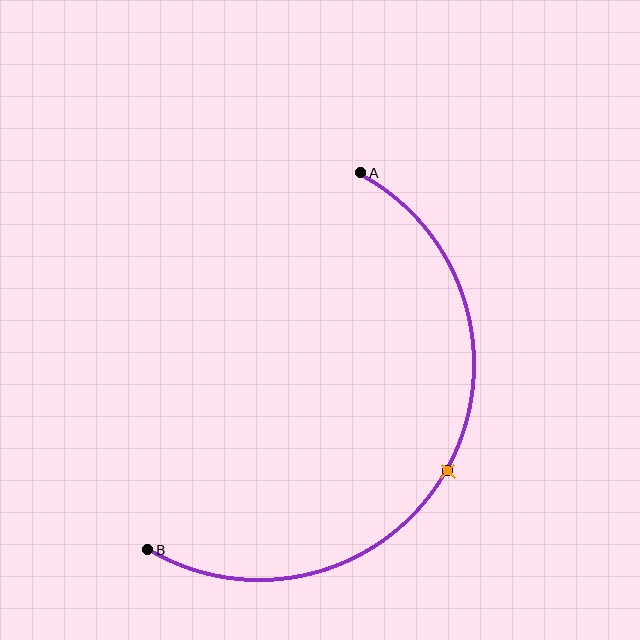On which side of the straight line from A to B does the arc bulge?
The arc bulges to the right of the straight line connecting A and B.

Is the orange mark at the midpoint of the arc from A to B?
Yes. The orange mark lies on the arc at equal arc-length from both A and B — it is the arc midpoint.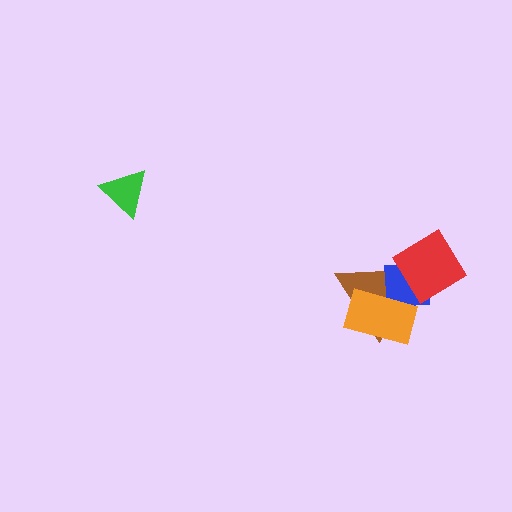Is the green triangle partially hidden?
No, no other shape covers it.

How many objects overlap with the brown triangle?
3 objects overlap with the brown triangle.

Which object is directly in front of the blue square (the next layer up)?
The orange rectangle is directly in front of the blue square.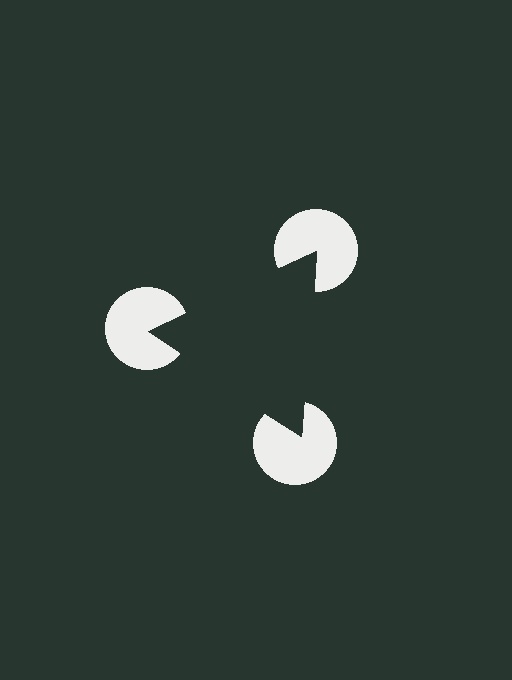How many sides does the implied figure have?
3 sides.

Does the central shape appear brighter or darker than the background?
It typically appears slightly darker than the background, even though no actual brightness change is drawn.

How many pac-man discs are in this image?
There are 3 — one at each vertex of the illusory triangle.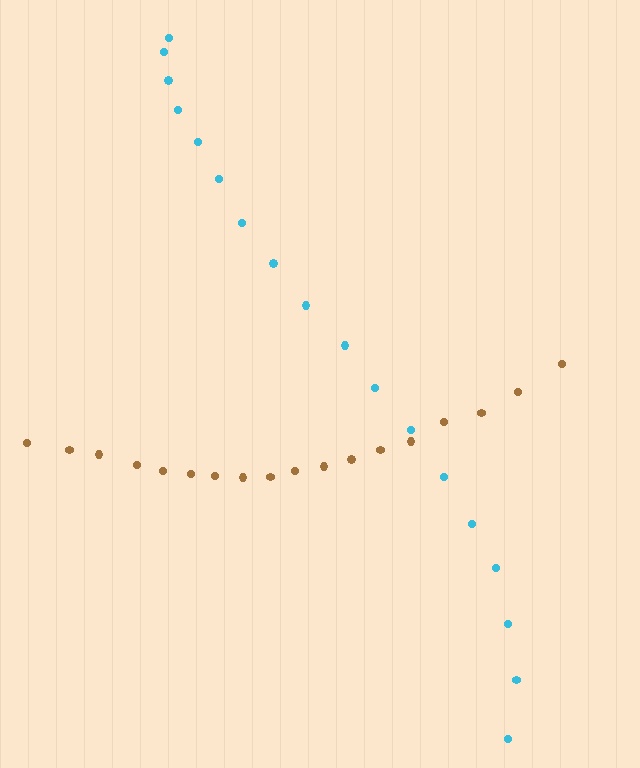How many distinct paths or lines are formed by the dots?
There are 2 distinct paths.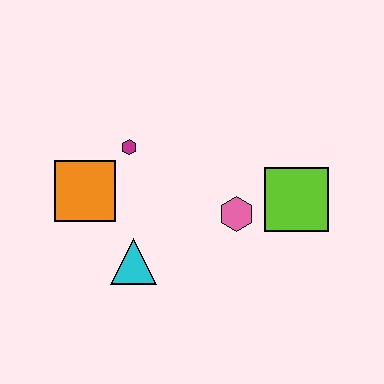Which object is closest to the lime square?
The pink hexagon is closest to the lime square.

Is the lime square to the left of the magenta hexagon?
No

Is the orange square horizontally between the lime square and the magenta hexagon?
No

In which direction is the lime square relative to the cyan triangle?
The lime square is to the right of the cyan triangle.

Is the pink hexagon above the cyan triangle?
Yes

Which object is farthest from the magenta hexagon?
The lime square is farthest from the magenta hexagon.